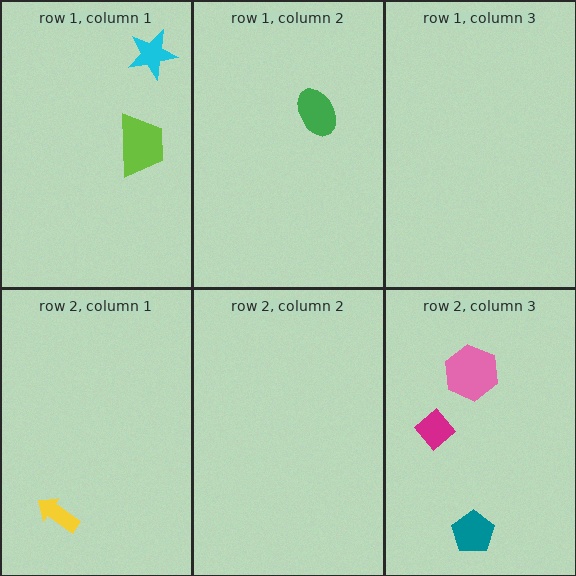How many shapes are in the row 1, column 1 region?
2.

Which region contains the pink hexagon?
The row 2, column 3 region.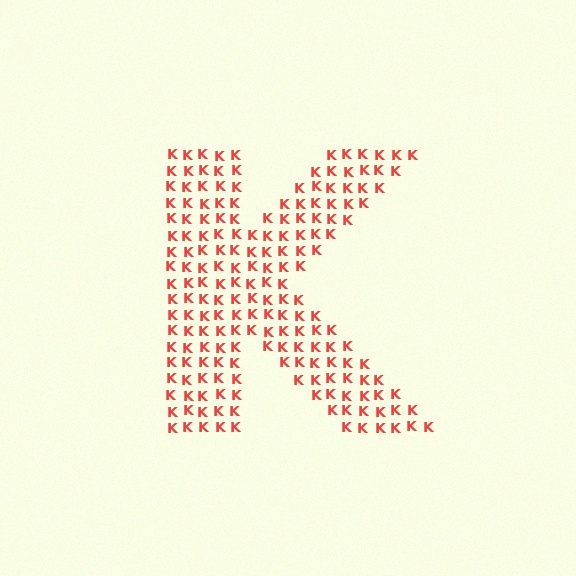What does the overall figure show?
The overall figure shows the letter K.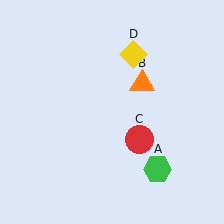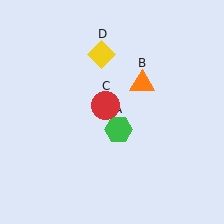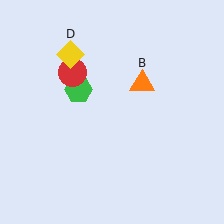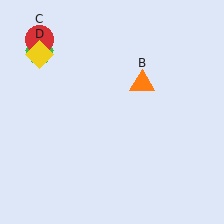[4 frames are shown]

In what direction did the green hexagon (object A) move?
The green hexagon (object A) moved up and to the left.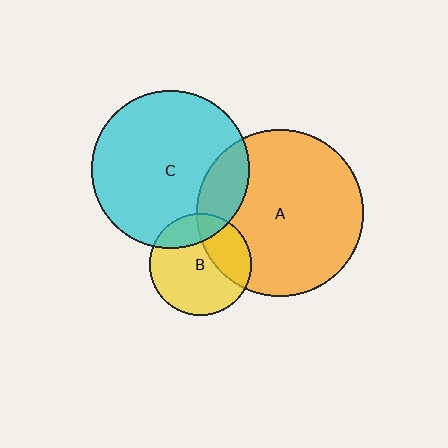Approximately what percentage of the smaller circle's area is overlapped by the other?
Approximately 15%.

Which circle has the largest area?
Circle A (orange).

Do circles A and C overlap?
Yes.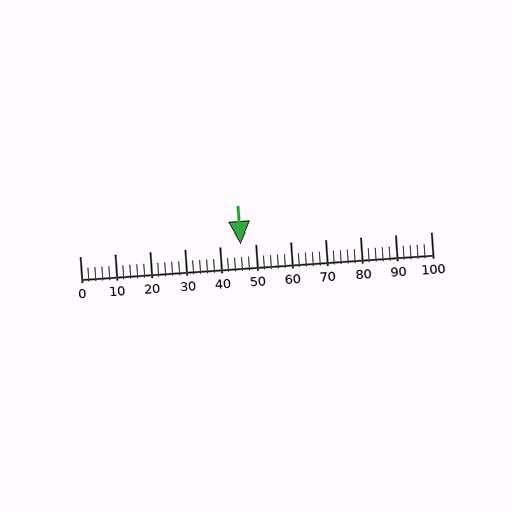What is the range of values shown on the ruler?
The ruler shows values from 0 to 100.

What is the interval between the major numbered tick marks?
The major tick marks are spaced 10 units apart.